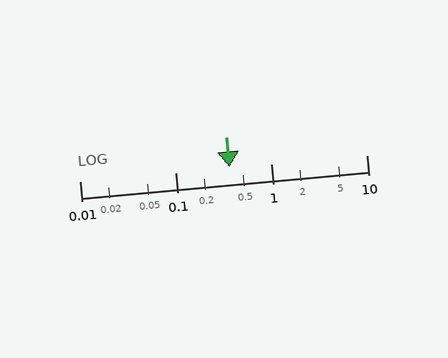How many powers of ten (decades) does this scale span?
The scale spans 3 decades, from 0.01 to 10.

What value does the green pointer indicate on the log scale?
The pointer indicates approximately 0.37.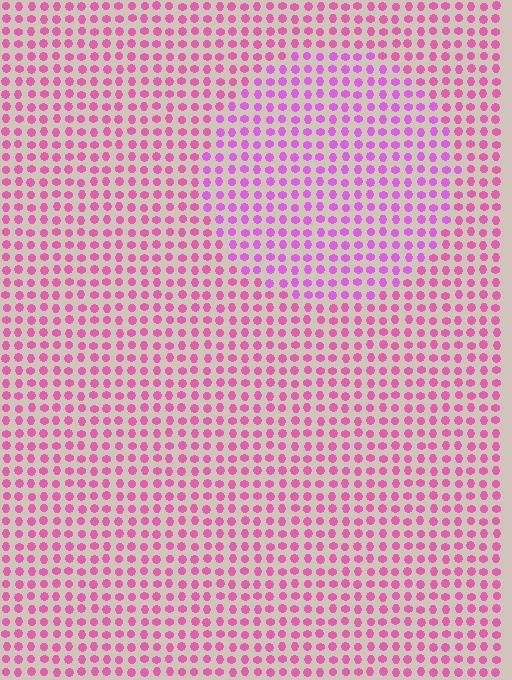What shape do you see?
I see a circle.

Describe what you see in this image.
The image is filled with small pink elements in a uniform arrangement. A circle-shaped region is visible where the elements are tinted to a slightly different hue, forming a subtle color boundary.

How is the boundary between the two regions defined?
The boundary is defined purely by a slight shift in hue (about 26 degrees). Spacing, size, and orientation are identical on both sides.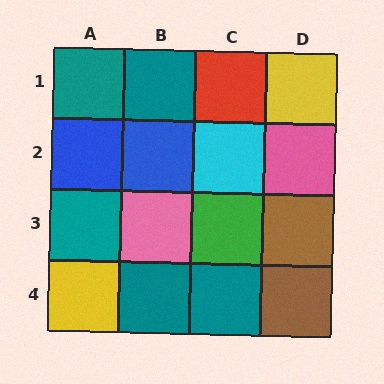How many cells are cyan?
1 cell is cyan.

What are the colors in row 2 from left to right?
Blue, blue, cyan, pink.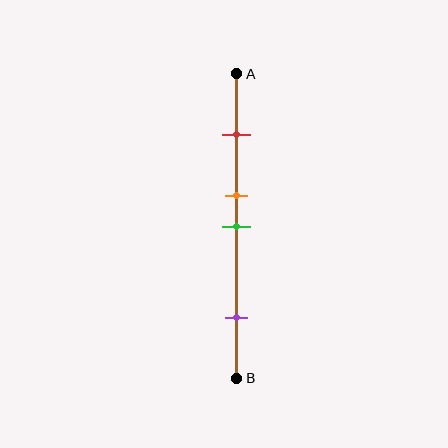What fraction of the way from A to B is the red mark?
The red mark is approximately 20% (0.2) of the way from A to B.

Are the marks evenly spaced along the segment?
No, the marks are not evenly spaced.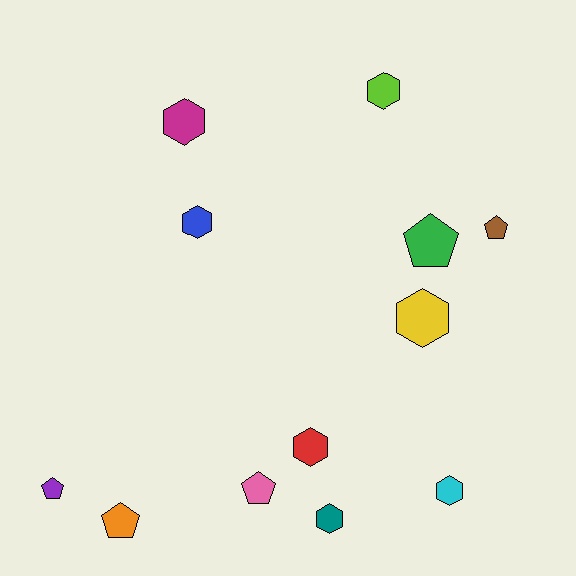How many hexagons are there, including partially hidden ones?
There are 7 hexagons.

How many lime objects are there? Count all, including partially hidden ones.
There is 1 lime object.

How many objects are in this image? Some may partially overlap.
There are 12 objects.